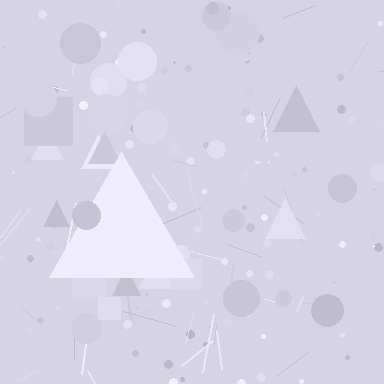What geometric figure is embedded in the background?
A triangle is embedded in the background.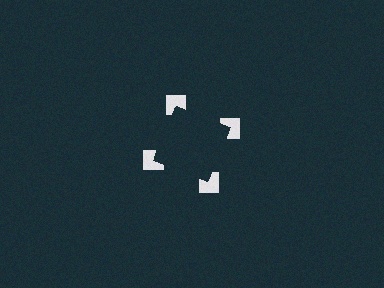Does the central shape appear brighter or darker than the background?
It typically appears slightly darker than the background, even though no actual brightness change is drawn.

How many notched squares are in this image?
There are 4 — one at each vertex of the illusory square.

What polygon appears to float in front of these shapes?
An illusory square — its edges are inferred from the aligned wedge cuts in the notched squares, not physically drawn.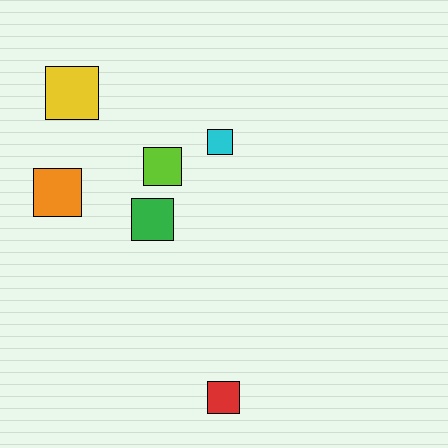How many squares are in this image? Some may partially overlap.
There are 6 squares.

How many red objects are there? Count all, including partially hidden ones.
There is 1 red object.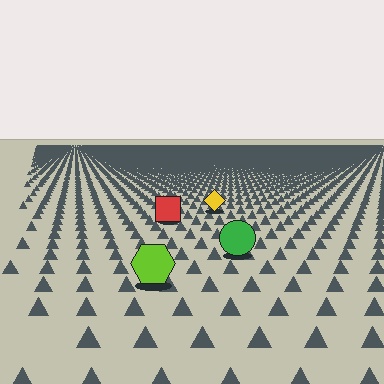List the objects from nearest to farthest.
From nearest to farthest: the lime hexagon, the green circle, the red square, the yellow diamond.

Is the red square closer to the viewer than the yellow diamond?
Yes. The red square is closer — you can tell from the texture gradient: the ground texture is coarser near it.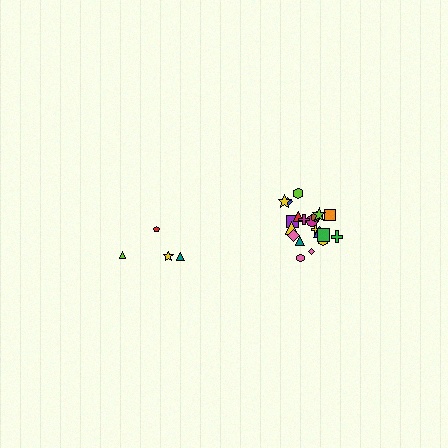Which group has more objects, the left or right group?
The right group.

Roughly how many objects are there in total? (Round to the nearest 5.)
Roughly 25 objects in total.